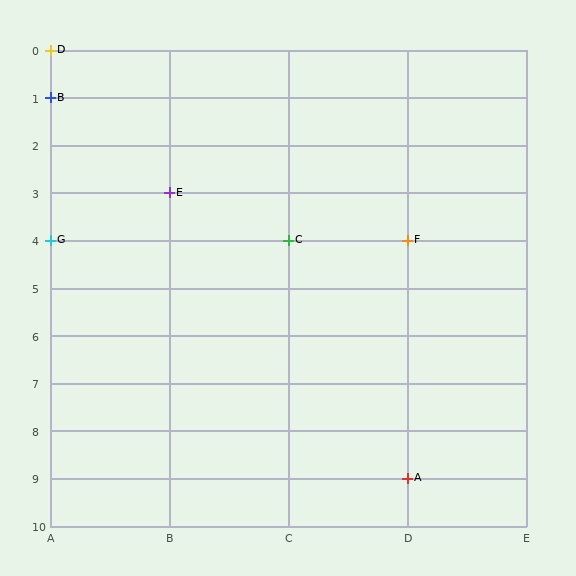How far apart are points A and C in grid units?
Points A and C are 1 column and 5 rows apart (about 5.1 grid units diagonally).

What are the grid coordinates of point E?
Point E is at grid coordinates (B, 3).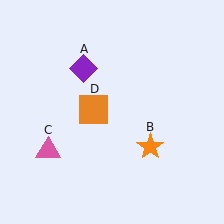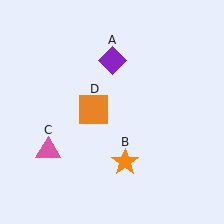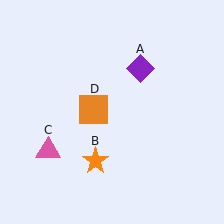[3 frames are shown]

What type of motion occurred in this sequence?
The purple diamond (object A), orange star (object B) rotated clockwise around the center of the scene.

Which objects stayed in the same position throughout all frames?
Pink triangle (object C) and orange square (object D) remained stationary.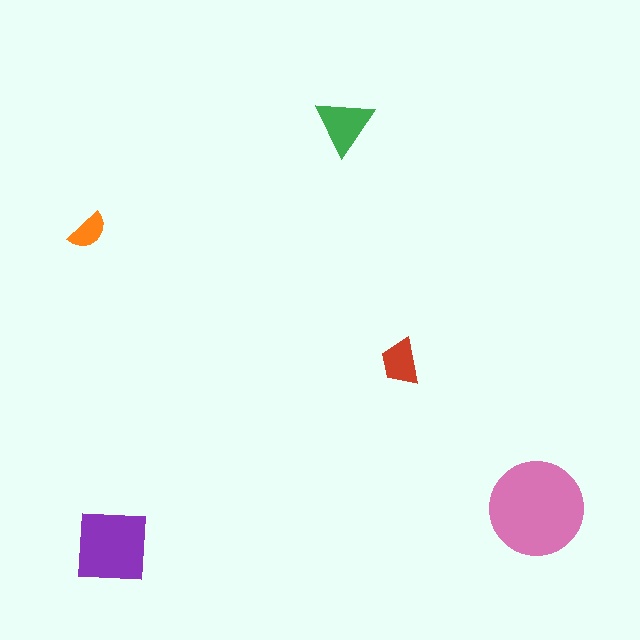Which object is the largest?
The pink circle.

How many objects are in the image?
There are 5 objects in the image.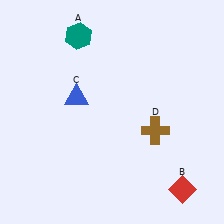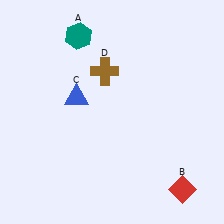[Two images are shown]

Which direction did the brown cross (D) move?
The brown cross (D) moved up.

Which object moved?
The brown cross (D) moved up.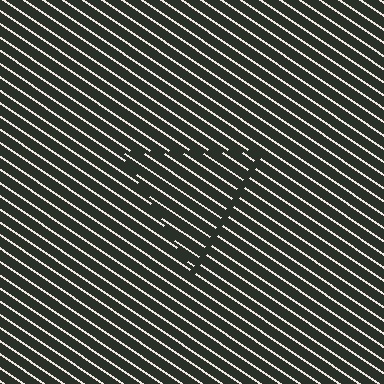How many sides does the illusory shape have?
3 sides — the line-ends trace a triangle.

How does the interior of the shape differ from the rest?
The interior of the shape contains the same grating, shifted by half a period — the contour is defined by the phase discontinuity where line-ends from the inner and outer gratings abut.